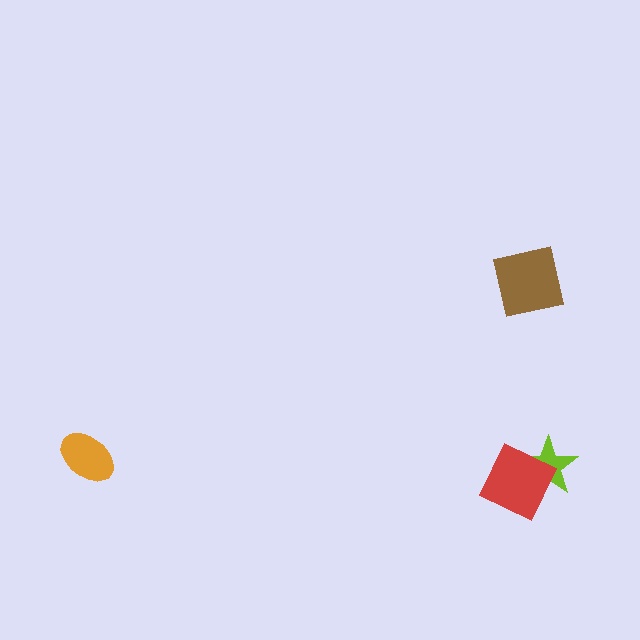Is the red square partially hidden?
No, no other shape covers it.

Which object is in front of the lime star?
The red square is in front of the lime star.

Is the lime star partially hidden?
Yes, it is partially covered by another shape.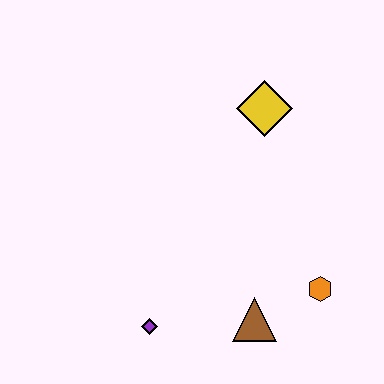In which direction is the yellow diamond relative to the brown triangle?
The yellow diamond is above the brown triangle.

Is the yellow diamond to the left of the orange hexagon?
Yes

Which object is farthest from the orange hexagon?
The yellow diamond is farthest from the orange hexagon.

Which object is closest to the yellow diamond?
The orange hexagon is closest to the yellow diamond.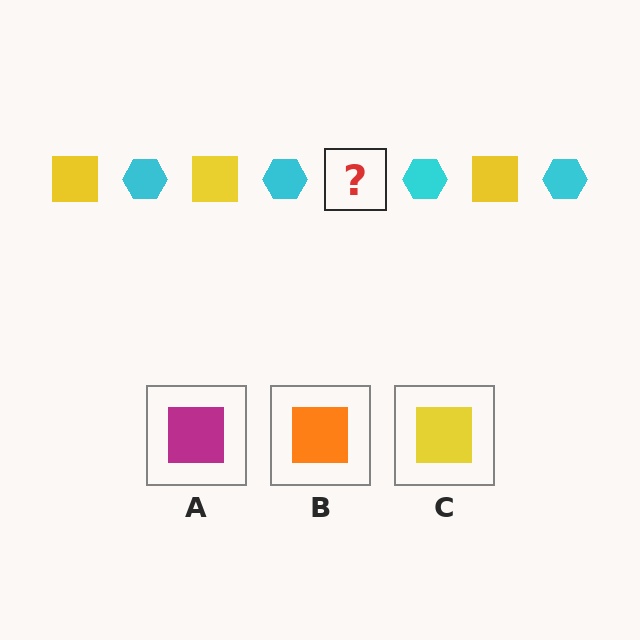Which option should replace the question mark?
Option C.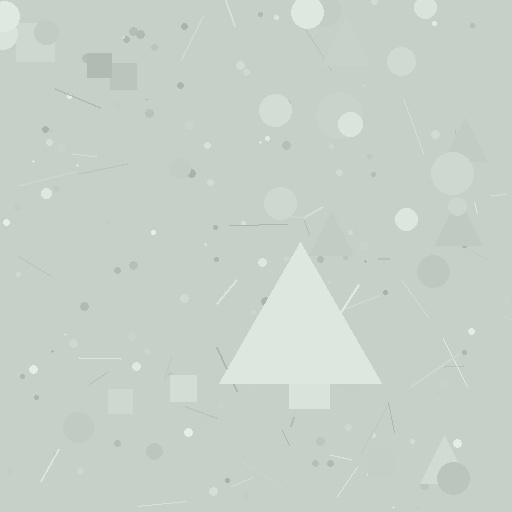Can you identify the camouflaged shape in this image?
The camouflaged shape is a triangle.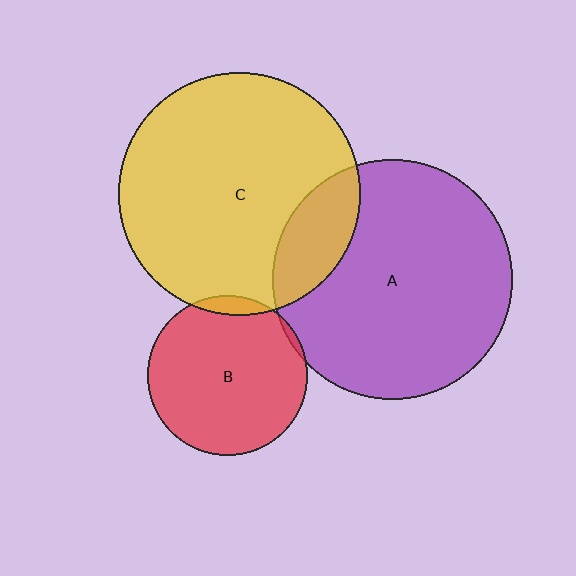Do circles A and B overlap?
Yes.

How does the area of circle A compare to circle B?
Approximately 2.2 times.